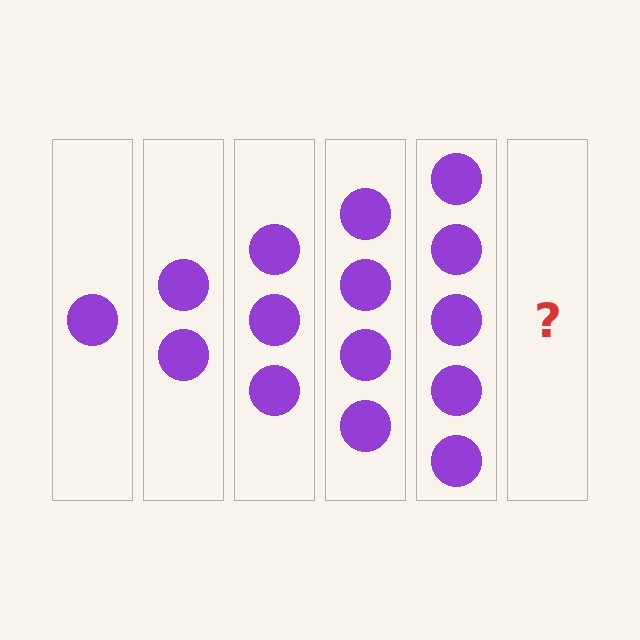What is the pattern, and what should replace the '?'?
The pattern is that each step adds one more circle. The '?' should be 6 circles.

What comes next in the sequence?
The next element should be 6 circles.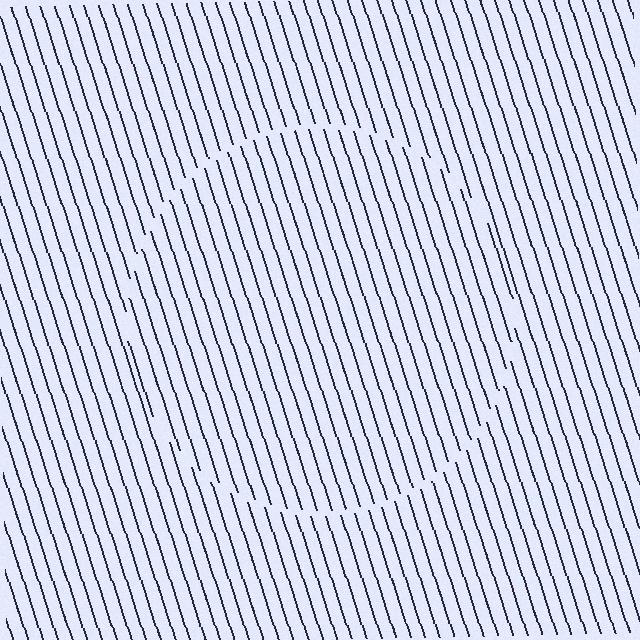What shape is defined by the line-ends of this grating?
An illusory circle. The interior of the shape contains the same grating, shifted by half a period — the contour is defined by the phase discontinuity where line-ends from the inner and outer gratings abut.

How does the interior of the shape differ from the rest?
The interior of the shape contains the same grating, shifted by half a period — the contour is defined by the phase discontinuity where line-ends from the inner and outer gratings abut.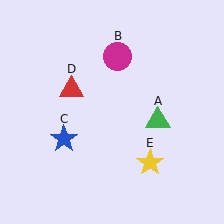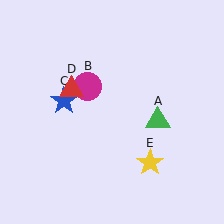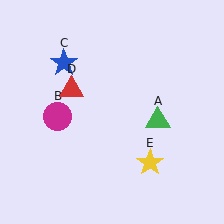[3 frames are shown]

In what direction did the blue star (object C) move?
The blue star (object C) moved up.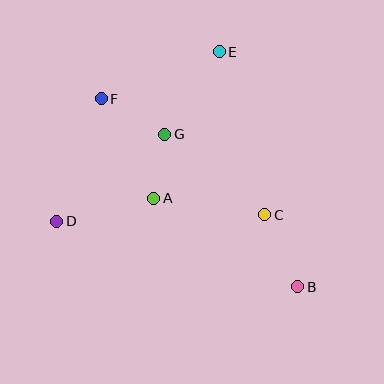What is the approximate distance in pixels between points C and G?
The distance between C and G is approximately 128 pixels.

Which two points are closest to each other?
Points A and G are closest to each other.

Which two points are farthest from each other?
Points B and F are farthest from each other.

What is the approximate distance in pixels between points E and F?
The distance between E and F is approximately 127 pixels.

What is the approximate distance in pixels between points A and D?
The distance between A and D is approximately 100 pixels.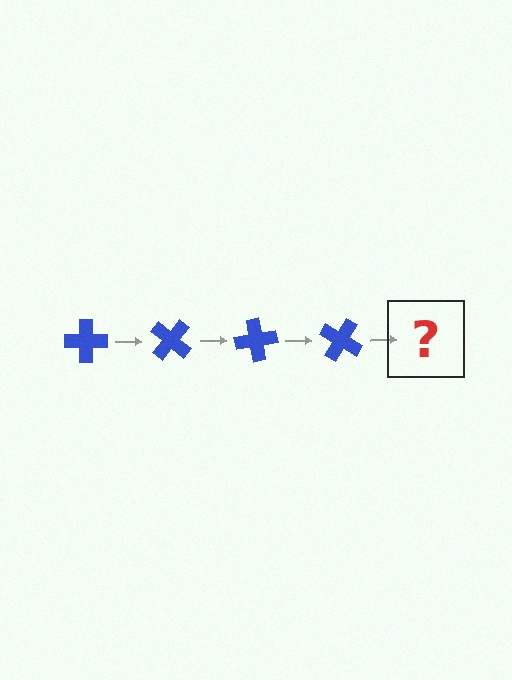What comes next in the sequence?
The next element should be a blue cross rotated 160 degrees.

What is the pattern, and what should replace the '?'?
The pattern is that the cross rotates 40 degrees each step. The '?' should be a blue cross rotated 160 degrees.